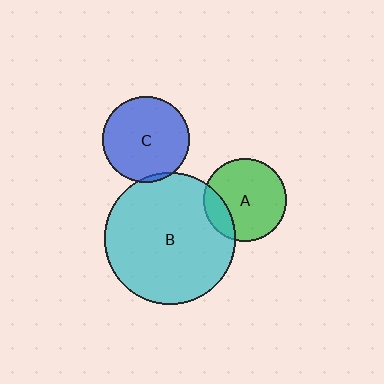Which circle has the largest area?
Circle B (cyan).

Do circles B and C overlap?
Yes.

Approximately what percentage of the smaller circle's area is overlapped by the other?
Approximately 5%.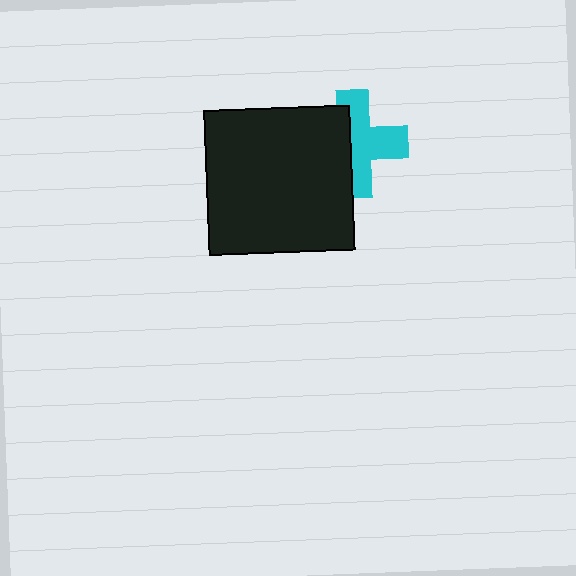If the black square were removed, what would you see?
You would see the complete cyan cross.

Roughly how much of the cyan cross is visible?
About half of it is visible (roughly 57%).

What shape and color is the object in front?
The object in front is a black square.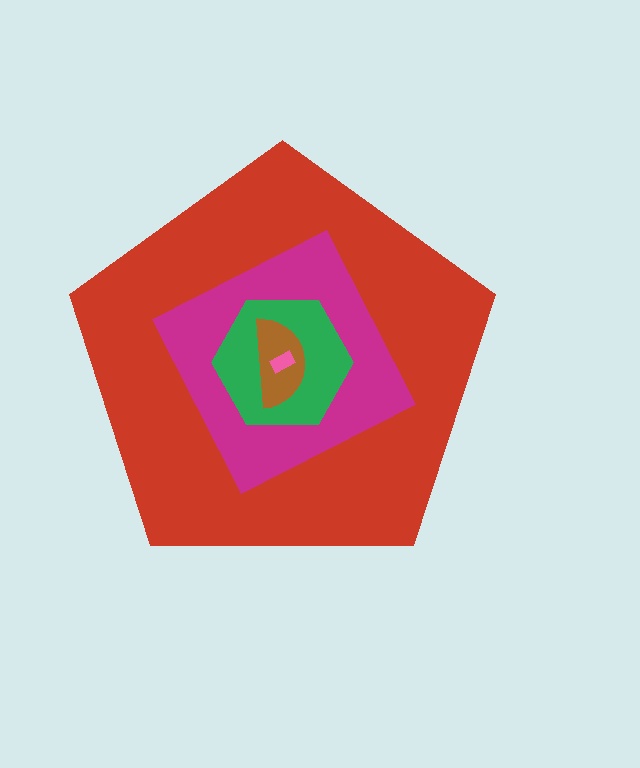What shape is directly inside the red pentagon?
The magenta diamond.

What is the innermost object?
The pink rectangle.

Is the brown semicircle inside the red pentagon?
Yes.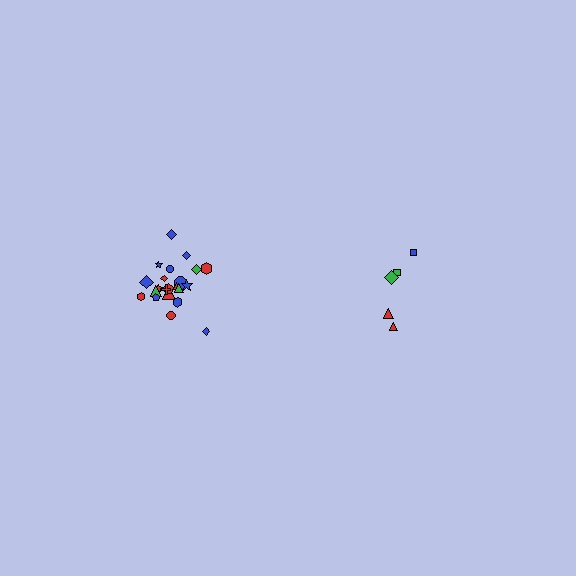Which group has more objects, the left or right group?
The left group.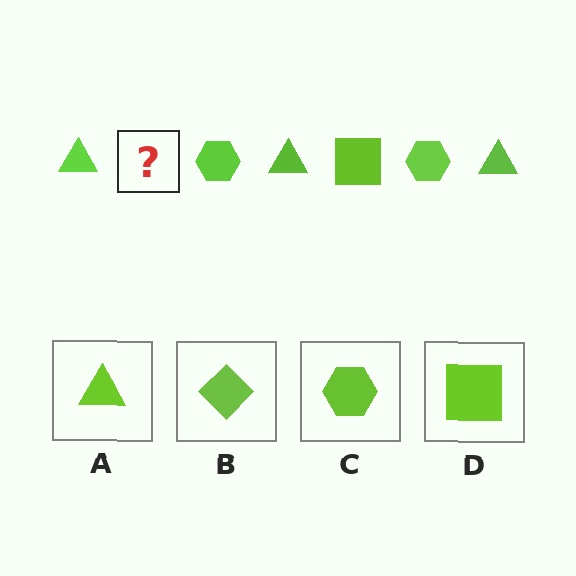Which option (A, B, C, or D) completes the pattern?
D.